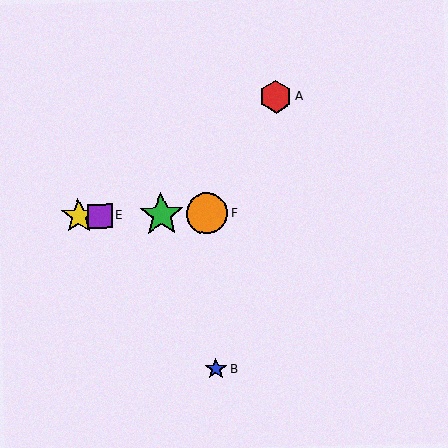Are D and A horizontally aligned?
No, D is at y≈216 and A is at y≈97.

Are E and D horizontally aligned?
Yes, both are at y≈216.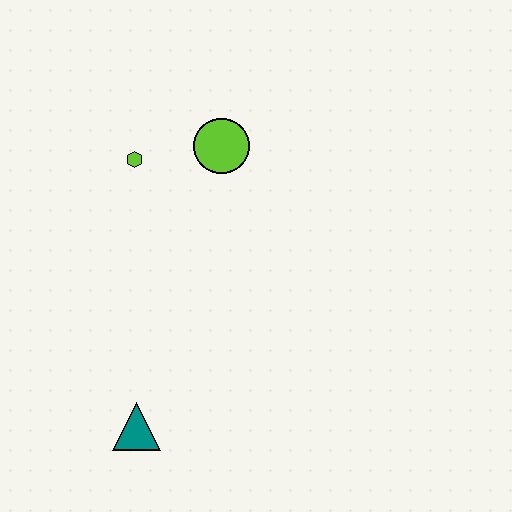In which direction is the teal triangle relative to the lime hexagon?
The teal triangle is below the lime hexagon.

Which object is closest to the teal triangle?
The lime hexagon is closest to the teal triangle.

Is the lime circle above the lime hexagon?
Yes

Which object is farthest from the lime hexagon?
The teal triangle is farthest from the lime hexagon.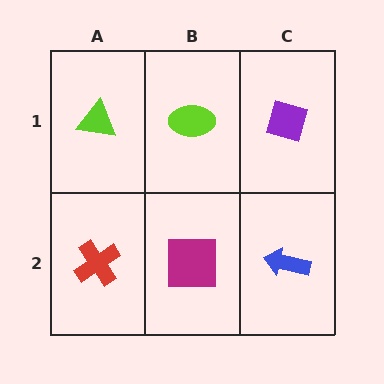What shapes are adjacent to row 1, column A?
A red cross (row 2, column A), a lime ellipse (row 1, column B).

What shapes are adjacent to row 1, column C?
A blue arrow (row 2, column C), a lime ellipse (row 1, column B).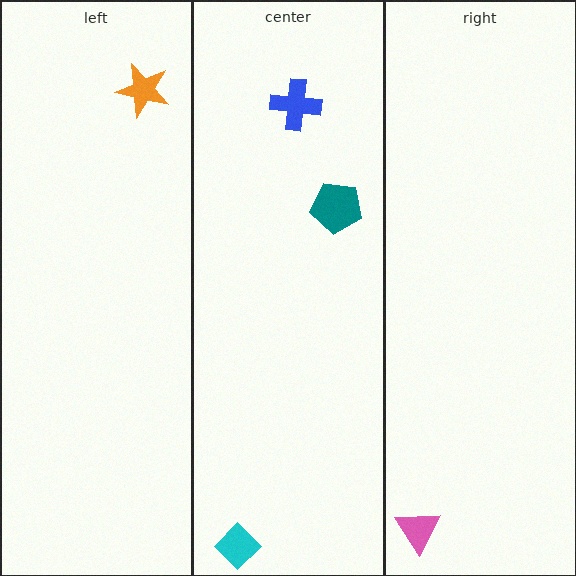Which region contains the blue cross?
The center region.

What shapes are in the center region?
The teal pentagon, the blue cross, the cyan diamond.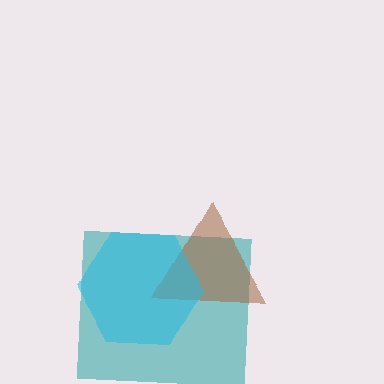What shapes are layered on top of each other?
The layered shapes are: a teal square, a brown triangle, a cyan hexagon.